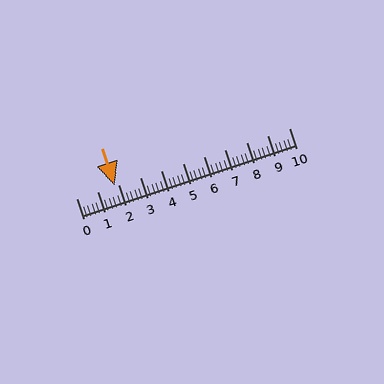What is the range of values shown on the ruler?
The ruler shows values from 0 to 10.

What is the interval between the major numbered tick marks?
The major tick marks are spaced 1 units apart.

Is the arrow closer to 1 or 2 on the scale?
The arrow is closer to 2.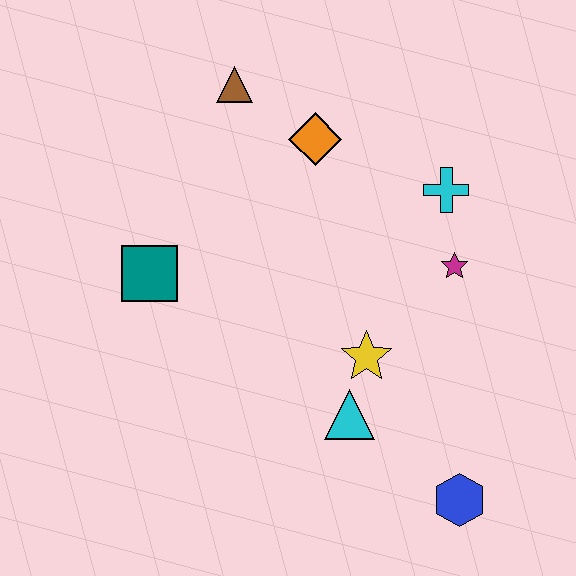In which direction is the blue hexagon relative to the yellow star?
The blue hexagon is below the yellow star.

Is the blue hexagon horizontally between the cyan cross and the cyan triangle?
No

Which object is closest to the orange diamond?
The brown triangle is closest to the orange diamond.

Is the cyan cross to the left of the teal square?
No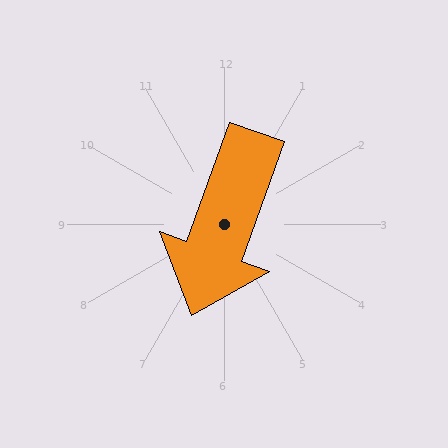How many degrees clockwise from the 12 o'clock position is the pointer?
Approximately 200 degrees.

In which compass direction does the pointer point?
South.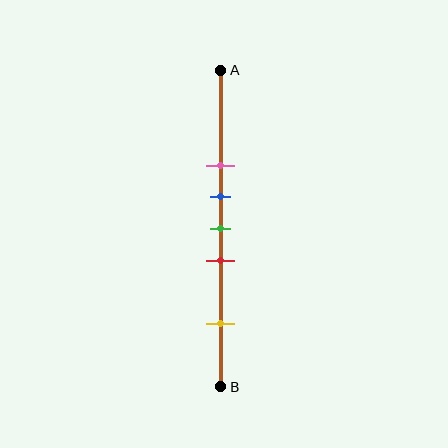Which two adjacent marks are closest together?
The blue and green marks are the closest adjacent pair.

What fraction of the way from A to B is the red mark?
The red mark is approximately 60% (0.6) of the way from A to B.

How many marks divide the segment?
There are 5 marks dividing the segment.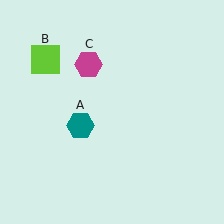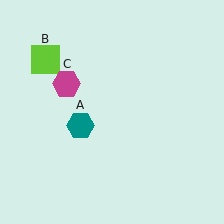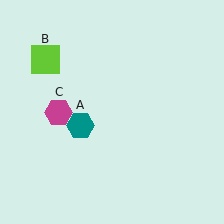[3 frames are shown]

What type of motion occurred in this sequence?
The magenta hexagon (object C) rotated counterclockwise around the center of the scene.